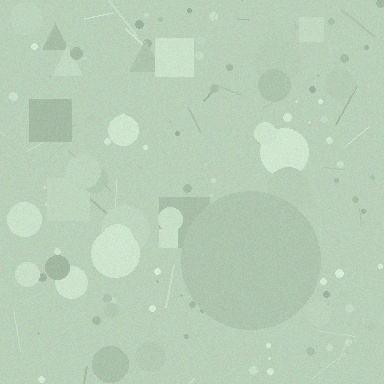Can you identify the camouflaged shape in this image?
The camouflaged shape is a circle.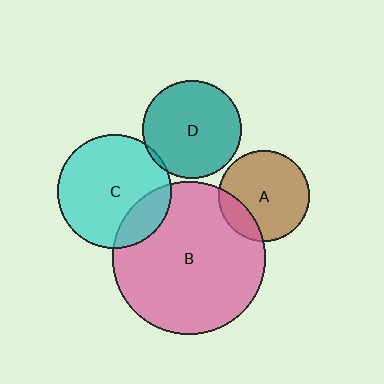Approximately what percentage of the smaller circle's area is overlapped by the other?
Approximately 20%.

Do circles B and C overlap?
Yes.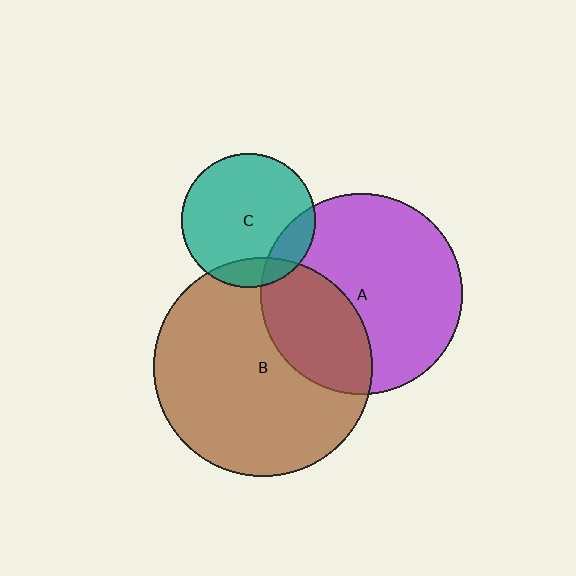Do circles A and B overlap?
Yes.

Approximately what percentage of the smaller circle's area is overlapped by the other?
Approximately 35%.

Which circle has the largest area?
Circle B (brown).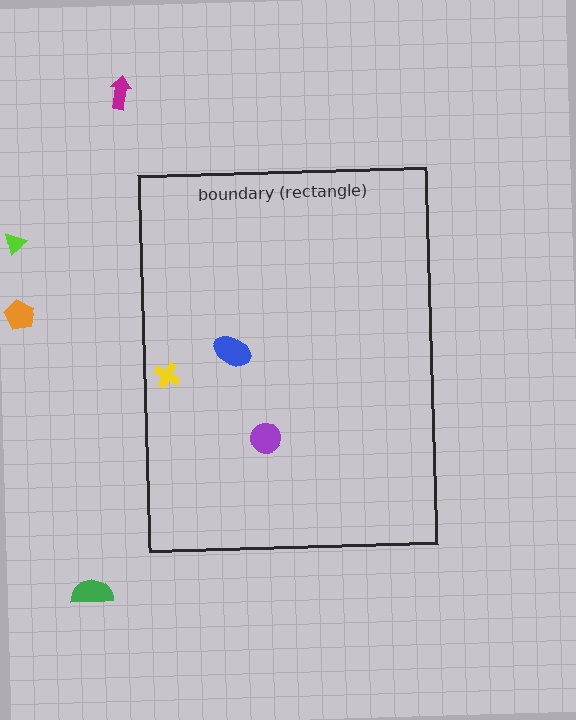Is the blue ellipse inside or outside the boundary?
Inside.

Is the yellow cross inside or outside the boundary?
Inside.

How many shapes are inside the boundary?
3 inside, 4 outside.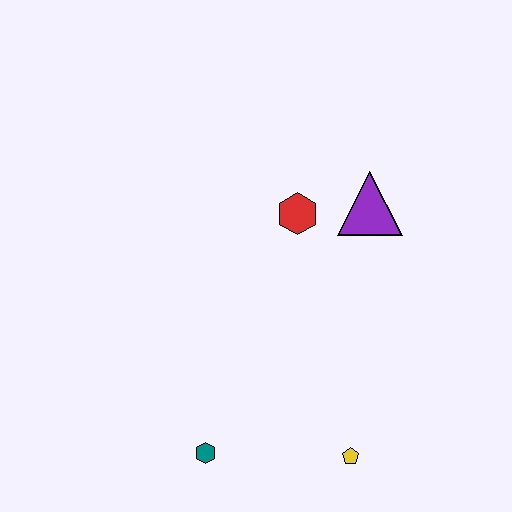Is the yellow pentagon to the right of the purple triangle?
No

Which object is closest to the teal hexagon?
The yellow pentagon is closest to the teal hexagon.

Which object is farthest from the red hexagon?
The teal hexagon is farthest from the red hexagon.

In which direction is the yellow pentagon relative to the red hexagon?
The yellow pentagon is below the red hexagon.